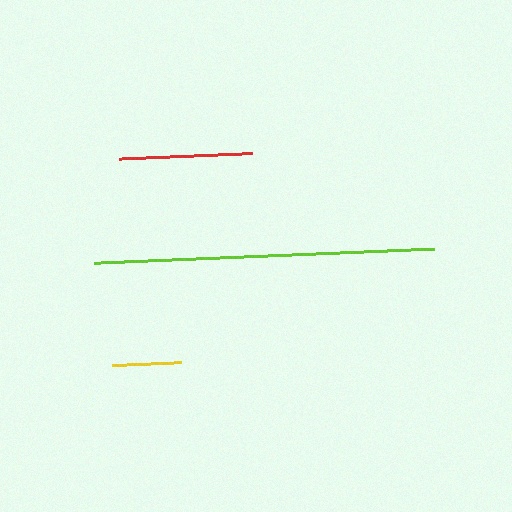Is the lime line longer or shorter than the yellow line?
The lime line is longer than the yellow line.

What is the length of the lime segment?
The lime segment is approximately 340 pixels long.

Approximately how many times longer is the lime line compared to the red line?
The lime line is approximately 2.6 times the length of the red line.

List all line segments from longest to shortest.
From longest to shortest: lime, red, yellow.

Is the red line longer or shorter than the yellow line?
The red line is longer than the yellow line.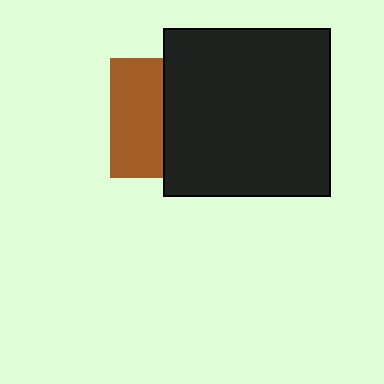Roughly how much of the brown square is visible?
A small part of it is visible (roughly 44%).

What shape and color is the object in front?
The object in front is a black square.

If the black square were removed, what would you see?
You would see the complete brown square.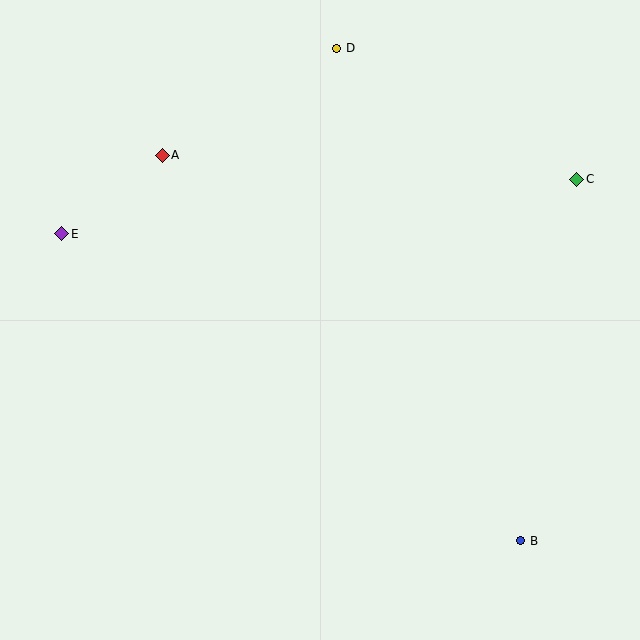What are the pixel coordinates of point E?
Point E is at (62, 234).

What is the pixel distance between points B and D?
The distance between B and D is 526 pixels.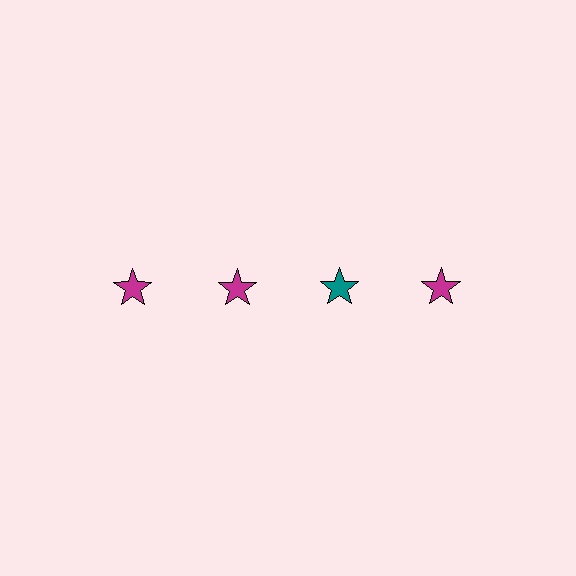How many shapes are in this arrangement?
There are 4 shapes arranged in a grid pattern.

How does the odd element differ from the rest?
It has a different color: teal instead of magenta.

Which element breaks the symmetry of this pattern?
The teal star in the top row, center column breaks the symmetry. All other shapes are magenta stars.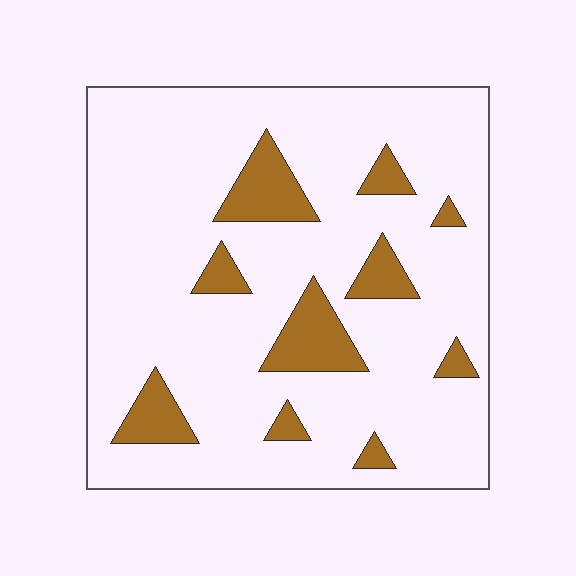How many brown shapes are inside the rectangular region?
10.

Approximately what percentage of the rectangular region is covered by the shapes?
Approximately 15%.